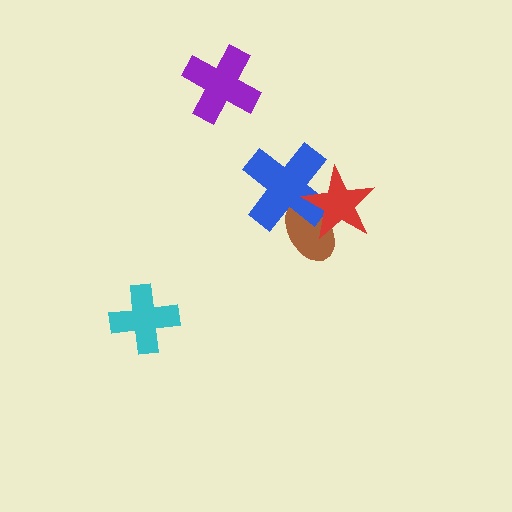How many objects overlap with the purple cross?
0 objects overlap with the purple cross.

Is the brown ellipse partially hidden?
Yes, it is partially covered by another shape.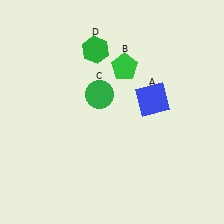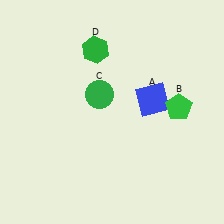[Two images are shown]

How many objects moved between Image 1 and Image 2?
1 object moved between the two images.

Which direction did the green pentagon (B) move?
The green pentagon (B) moved right.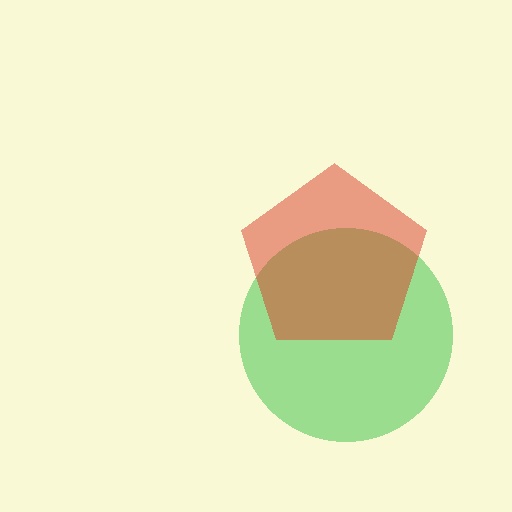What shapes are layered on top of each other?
The layered shapes are: a green circle, a red pentagon.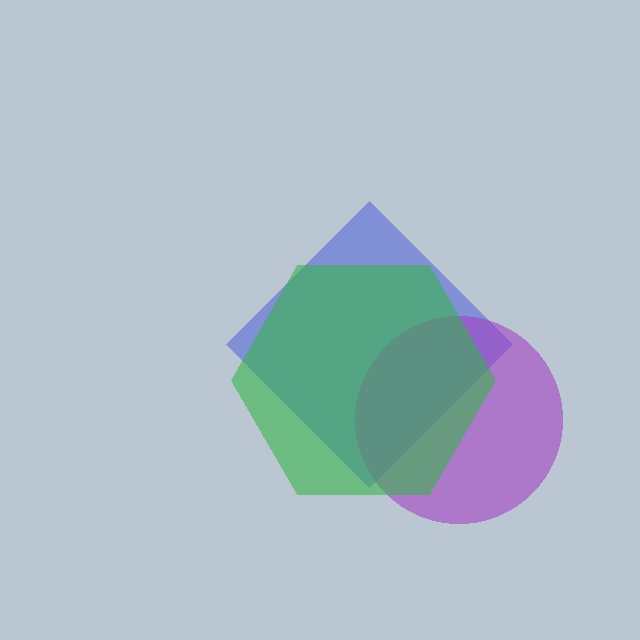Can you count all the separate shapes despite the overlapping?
Yes, there are 3 separate shapes.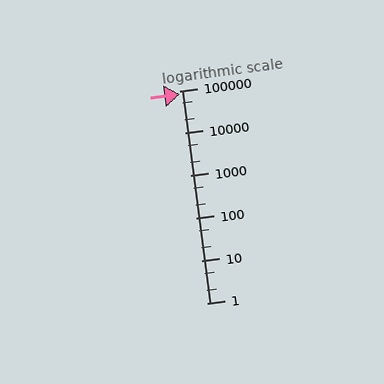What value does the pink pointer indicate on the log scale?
The pointer indicates approximately 81000.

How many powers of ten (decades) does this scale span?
The scale spans 5 decades, from 1 to 100000.